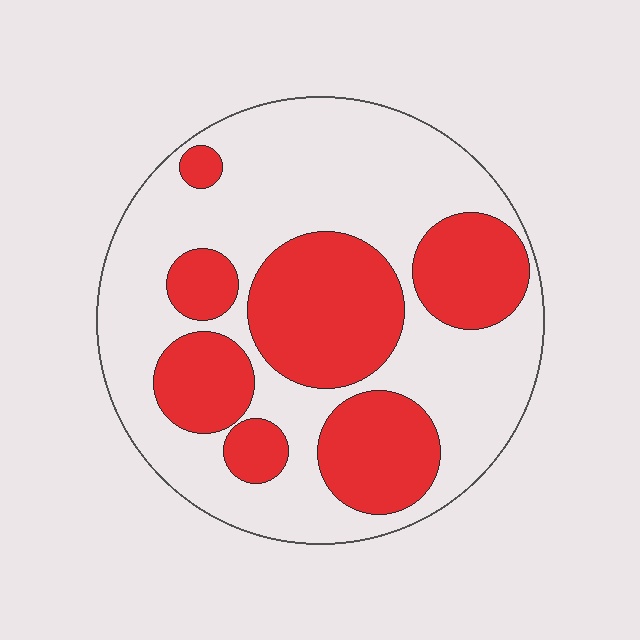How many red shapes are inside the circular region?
7.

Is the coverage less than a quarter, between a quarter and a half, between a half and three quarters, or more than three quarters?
Between a quarter and a half.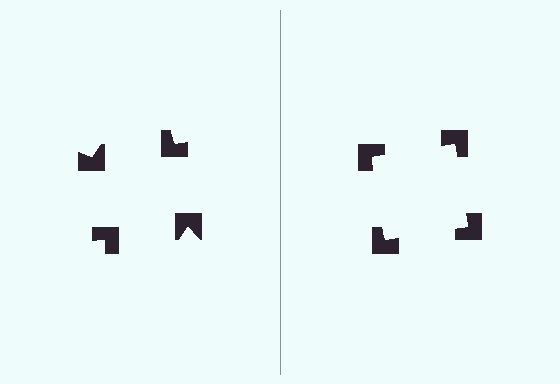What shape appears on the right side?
An illusory square.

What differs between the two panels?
The notched squares are positioned identically on both sides; only the wedge orientations differ. On the right they align to a square; on the left they are misaligned.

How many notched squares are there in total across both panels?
8 — 4 on each side.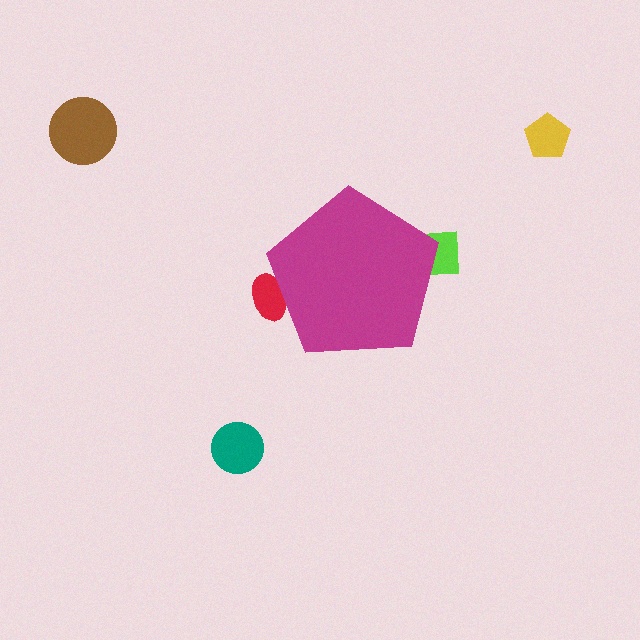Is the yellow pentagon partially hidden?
No, the yellow pentagon is fully visible.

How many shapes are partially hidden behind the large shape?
2 shapes are partially hidden.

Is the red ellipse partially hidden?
Yes, the red ellipse is partially hidden behind the magenta pentagon.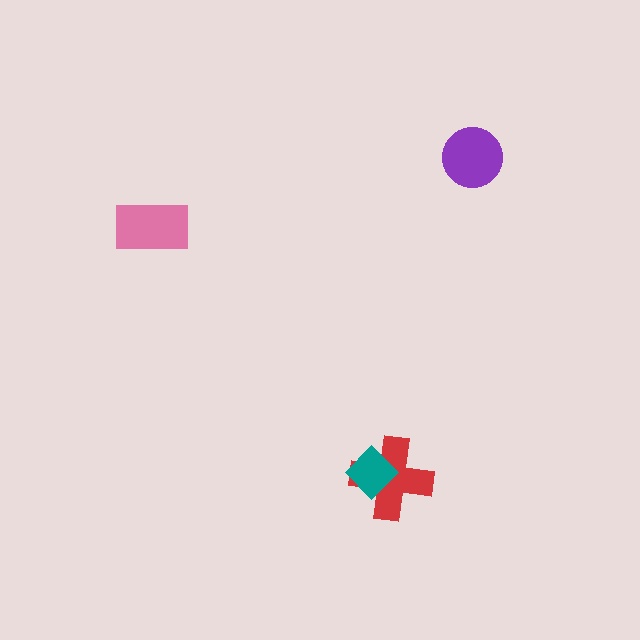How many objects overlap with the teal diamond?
1 object overlaps with the teal diamond.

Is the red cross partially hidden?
Yes, it is partially covered by another shape.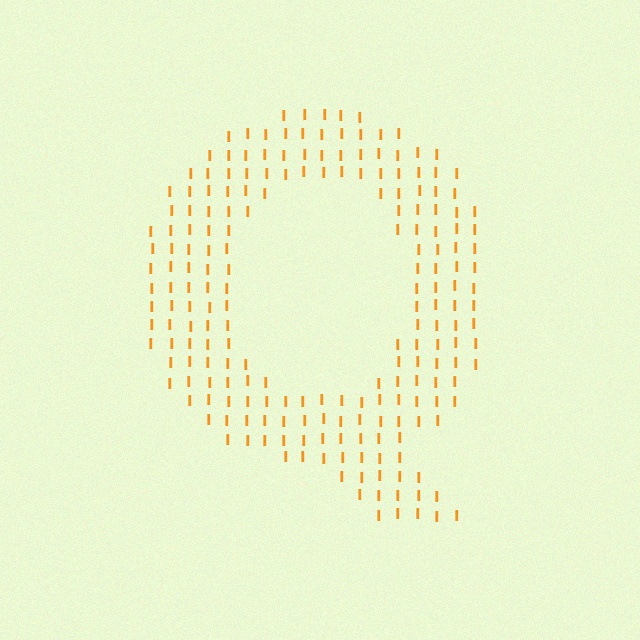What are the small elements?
The small elements are letter I's.